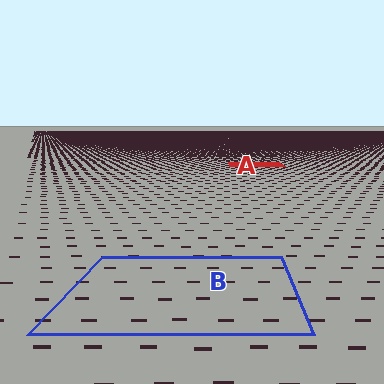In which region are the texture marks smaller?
The texture marks are smaller in region A, because it is farther away.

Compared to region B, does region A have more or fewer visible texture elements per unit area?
Region A has more texture elements per unit area — they are packed more densely because it is farther away.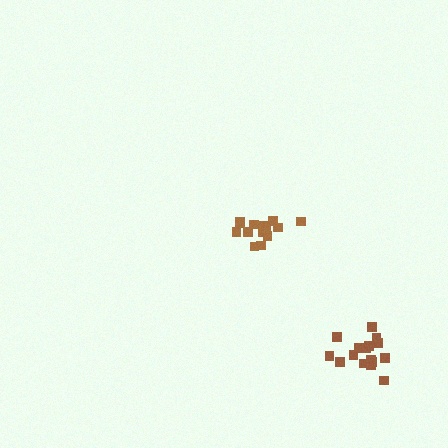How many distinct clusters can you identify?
There are 2 distinct clusters.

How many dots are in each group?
Group 1: 14 dots, Group 2: 16 dots (30 total).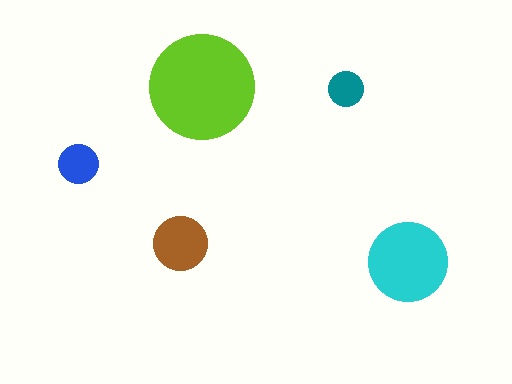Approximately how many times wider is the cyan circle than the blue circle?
About 2 times wider.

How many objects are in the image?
There are 5 objects in the image.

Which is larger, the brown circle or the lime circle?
The lime one.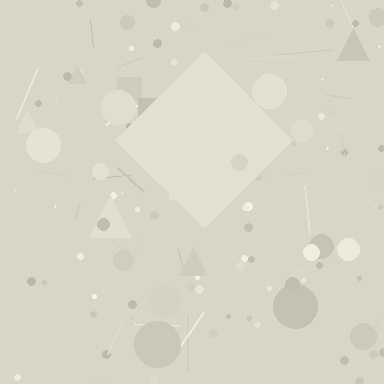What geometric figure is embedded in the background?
A diamond is embedded in the background.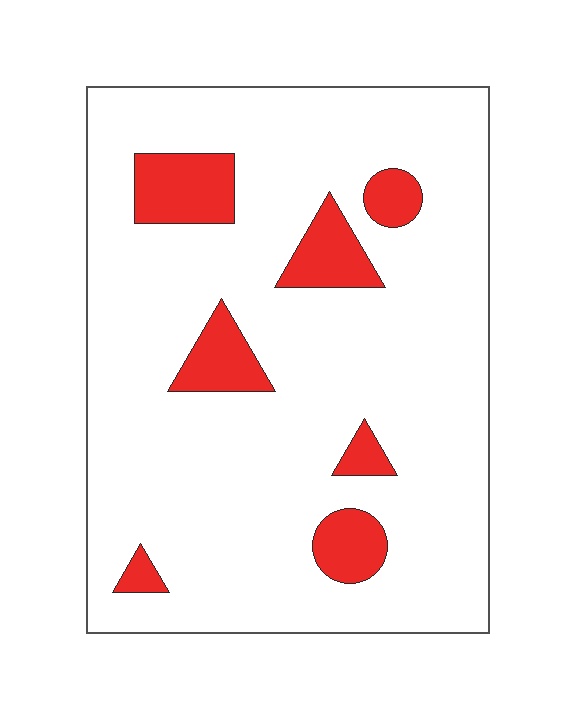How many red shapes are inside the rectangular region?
7.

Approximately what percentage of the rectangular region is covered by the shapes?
Approximately 15%.